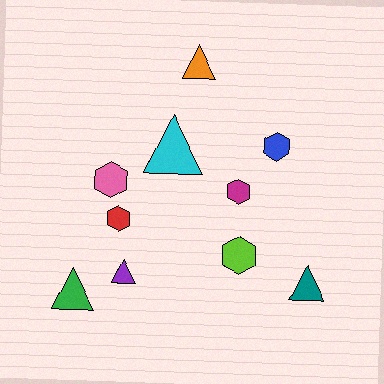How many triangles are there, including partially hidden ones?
There are 5 triangles.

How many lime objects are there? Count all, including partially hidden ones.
There is 1 lime object.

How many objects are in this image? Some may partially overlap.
There are 10 objects.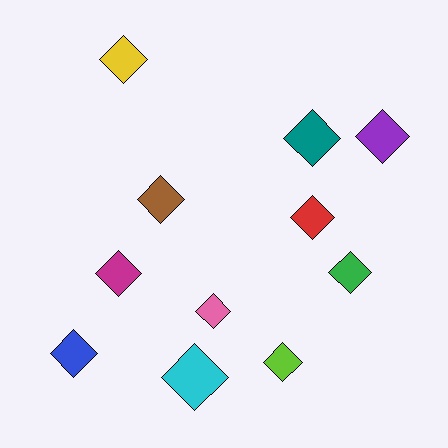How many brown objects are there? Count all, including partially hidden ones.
There is 1 brown object.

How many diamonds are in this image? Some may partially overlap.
There are 11 diamonds.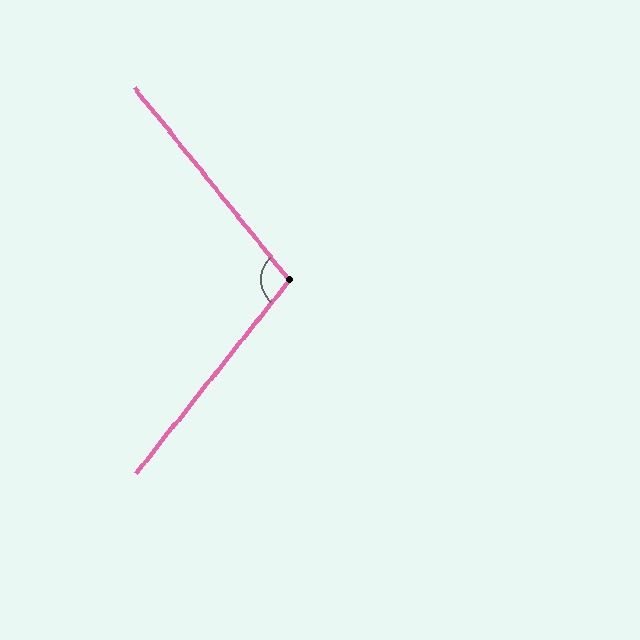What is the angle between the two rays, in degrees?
Approximately 103 degrees.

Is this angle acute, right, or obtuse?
It is obtuse.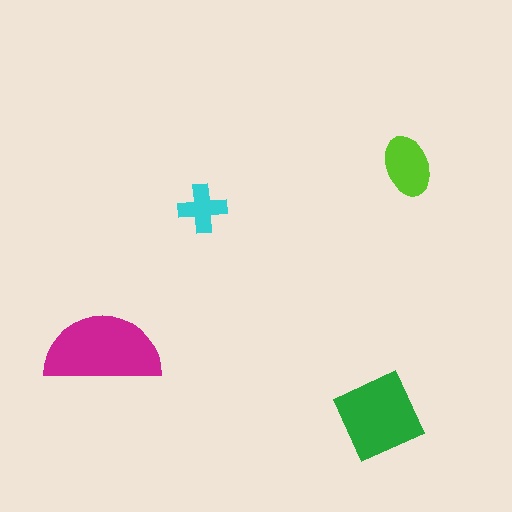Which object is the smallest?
The cyan cross.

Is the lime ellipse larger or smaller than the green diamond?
Smaller.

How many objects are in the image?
There are 4 objects in the image.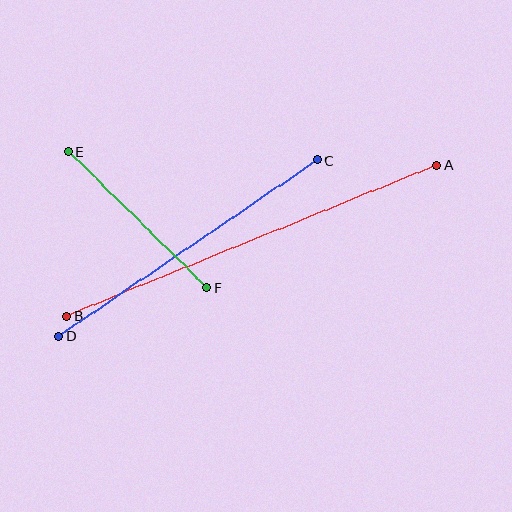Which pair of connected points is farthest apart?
Points A and B are farthest apart.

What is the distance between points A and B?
The distance is approximately 400 pixels.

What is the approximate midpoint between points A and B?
The midpoint is at approximately (252, 241) pixels.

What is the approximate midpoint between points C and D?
The midpoint is at approximately (188, 248) pixels.